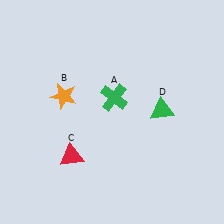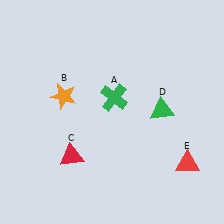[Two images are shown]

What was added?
A red triangle (E) was added in Image 2.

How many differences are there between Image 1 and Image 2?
There is 1 difference between the two images.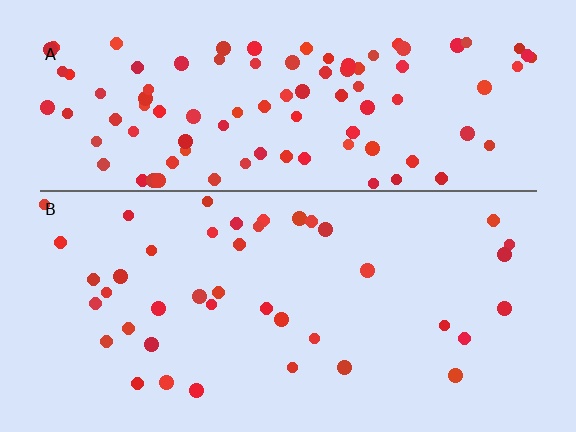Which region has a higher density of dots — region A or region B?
A (the top).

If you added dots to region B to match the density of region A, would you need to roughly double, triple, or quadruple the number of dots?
Approximately double.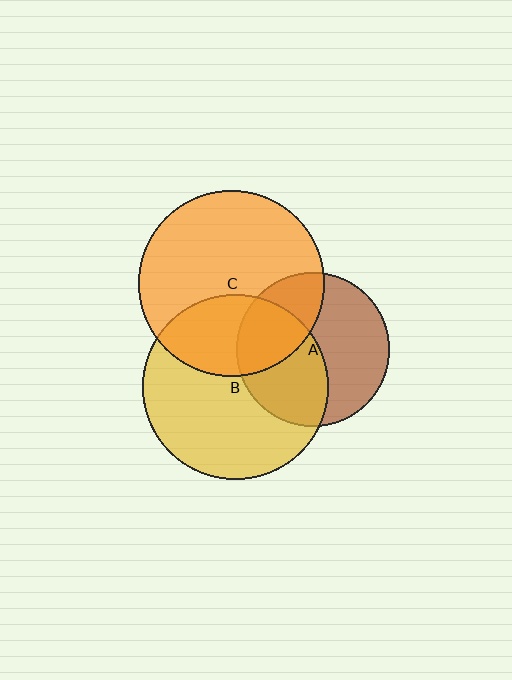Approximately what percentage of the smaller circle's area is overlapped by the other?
Approximately 45%.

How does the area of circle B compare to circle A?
Approximately 1.5 times.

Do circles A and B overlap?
Yes.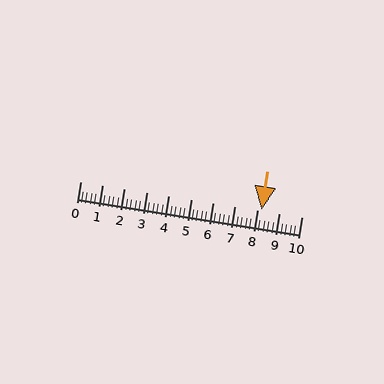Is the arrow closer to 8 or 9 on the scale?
The arrow is closer to 8.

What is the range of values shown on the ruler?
The ruler shows values from 0 to 10.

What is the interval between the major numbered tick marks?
The major tick marks are spaced 1 units apart.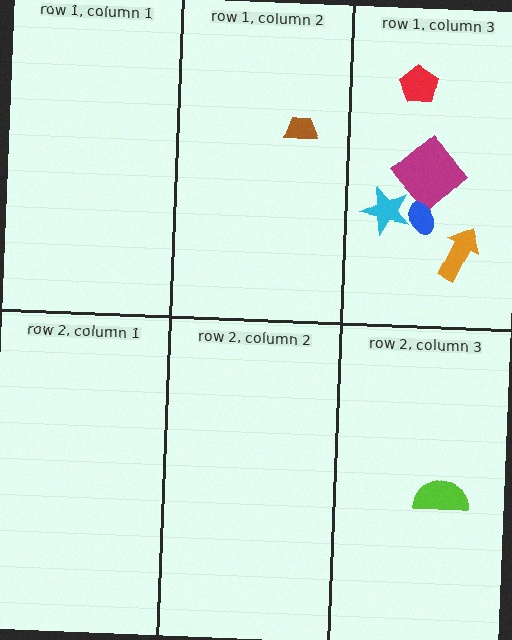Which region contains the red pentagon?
The row 1, column 3 region.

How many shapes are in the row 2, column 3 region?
1.